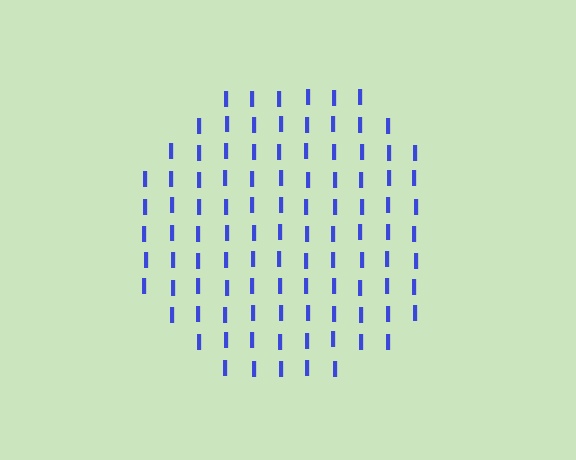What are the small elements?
The small elements are letter I's.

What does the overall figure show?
The overall figure shows a circle.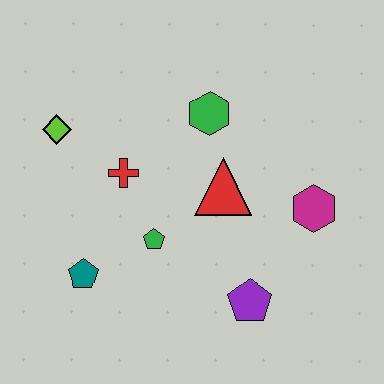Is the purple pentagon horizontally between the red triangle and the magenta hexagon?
Yes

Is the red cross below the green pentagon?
No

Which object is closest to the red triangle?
The green hexagon is closest to the red triangle.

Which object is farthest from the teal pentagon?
The magenta hexagon is farthest from the teal pentagon.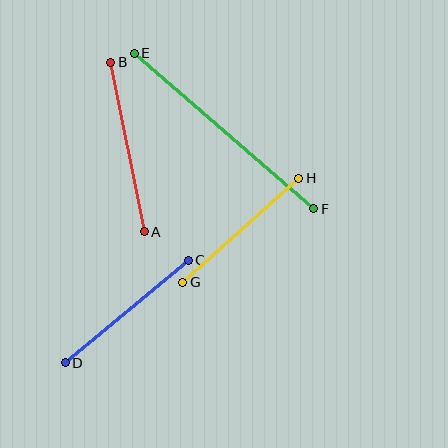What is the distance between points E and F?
The distance is approximately 238 pixels.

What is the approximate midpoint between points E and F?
The midpoint is at approximately (224, 131) pixels.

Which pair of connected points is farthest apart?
Points E and F are farthest apart.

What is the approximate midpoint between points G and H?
The midpoint is at approximately (241, 230) pixels.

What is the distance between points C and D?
The distance is approximately 160 pixels.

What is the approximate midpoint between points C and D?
The midpoint is at approximately (127, 312) pixels.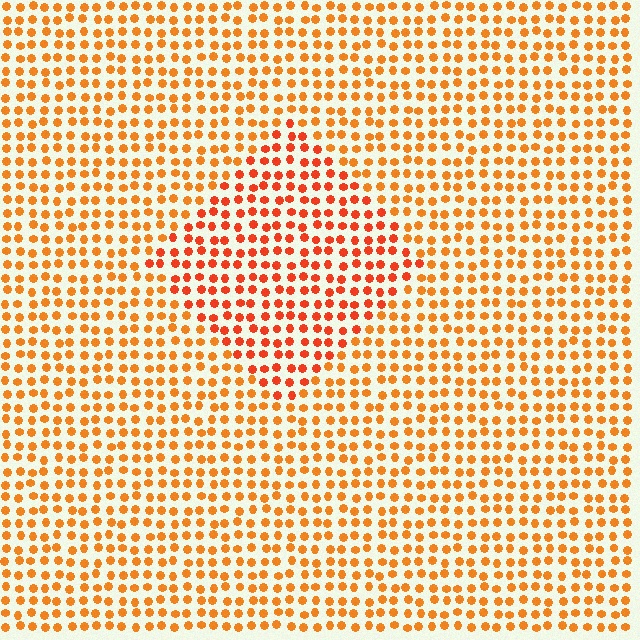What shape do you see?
I see a diamond.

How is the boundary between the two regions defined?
The boundary is defined purely by a slight shift in hue (about 21 degrees). Spacing, size, and orientation are identical on both sides.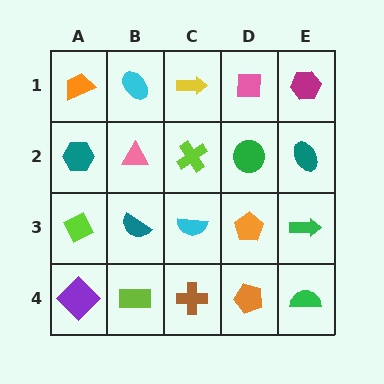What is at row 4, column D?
An orange pentagon.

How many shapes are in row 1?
5 shapes.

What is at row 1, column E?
A magenta hexagon.